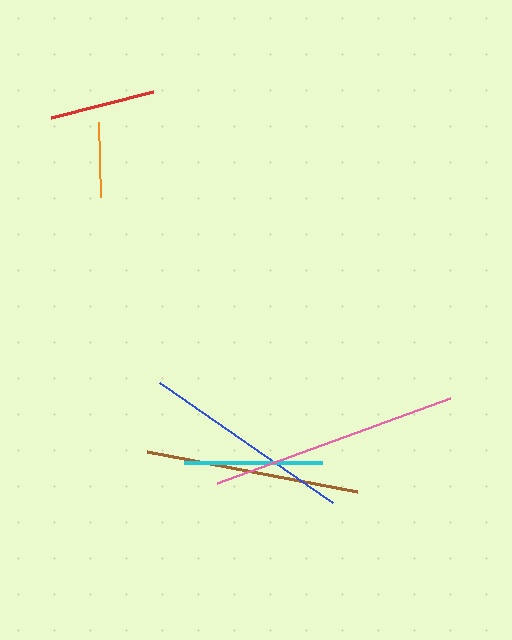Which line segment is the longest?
The pink line is the longest at approximately 248 pixels.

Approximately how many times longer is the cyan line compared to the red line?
The cyan line is approximately 1.3 times the length of the red line.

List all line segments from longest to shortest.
From longest to shortest: pink, brown, blue, cyan, red, orange.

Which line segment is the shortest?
The orange line is the shortest at approximately 75 pixels.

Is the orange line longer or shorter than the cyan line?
The cyan line is longer than the orange line.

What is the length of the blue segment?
The blue segment is approximately 210 pixels long.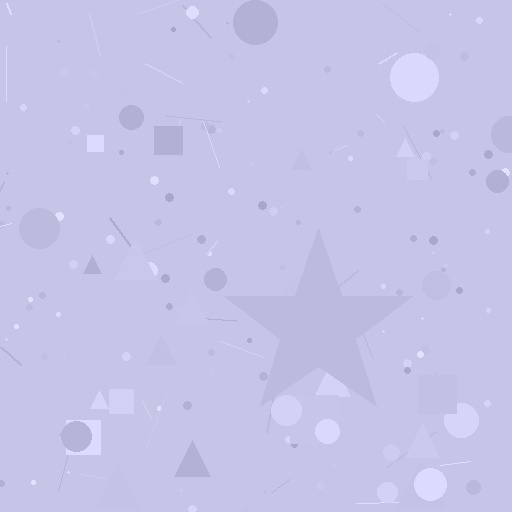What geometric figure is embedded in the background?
A star is embedded in the background.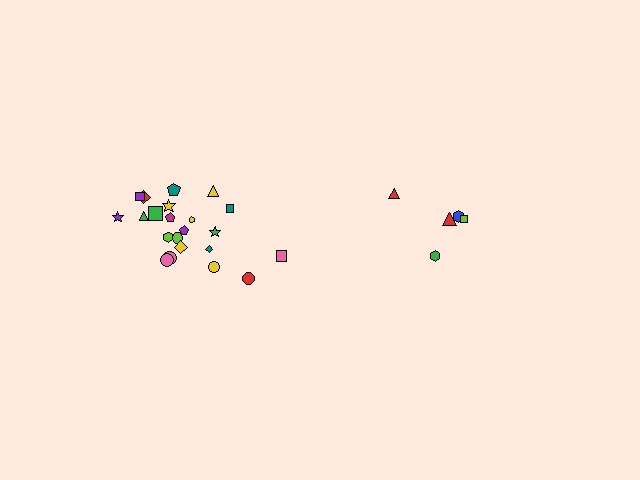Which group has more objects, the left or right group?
The left group.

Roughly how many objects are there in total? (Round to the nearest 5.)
Roughly 25 objects in total.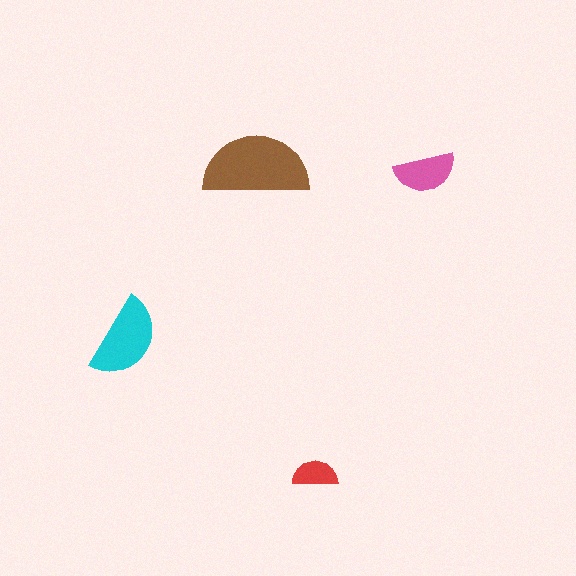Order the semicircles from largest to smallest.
the brown one, the cyan one, the pink one, the red one.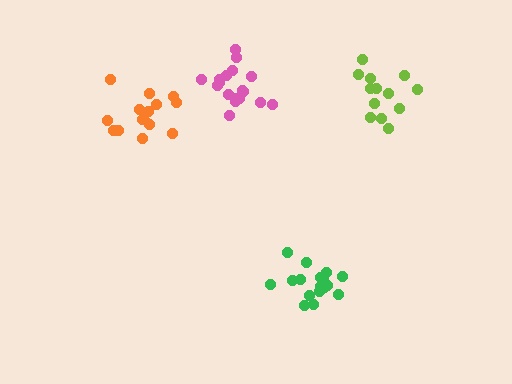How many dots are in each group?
Group 1: 13 dots, Group 2: 18 dots, Group 3: 16 dots, Group 4: 18 dots (65 total).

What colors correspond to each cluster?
The clusters are colored: lime, green, orange, pink.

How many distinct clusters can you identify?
There are 4 distinct clusters.